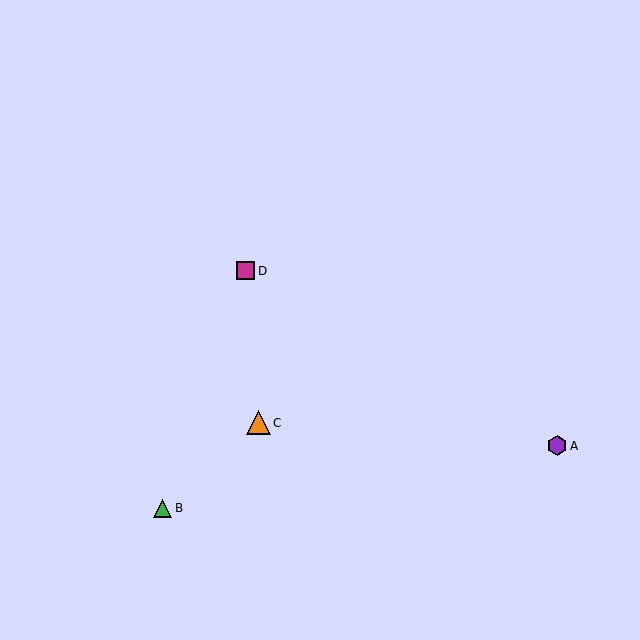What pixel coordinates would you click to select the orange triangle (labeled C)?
Click at (258, 423) to select the orange triangle C.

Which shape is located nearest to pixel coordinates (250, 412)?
The orange triangle (labeled C) at (258, 423) is nearest to that location.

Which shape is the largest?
The orange triangle (labeled C) is the largest.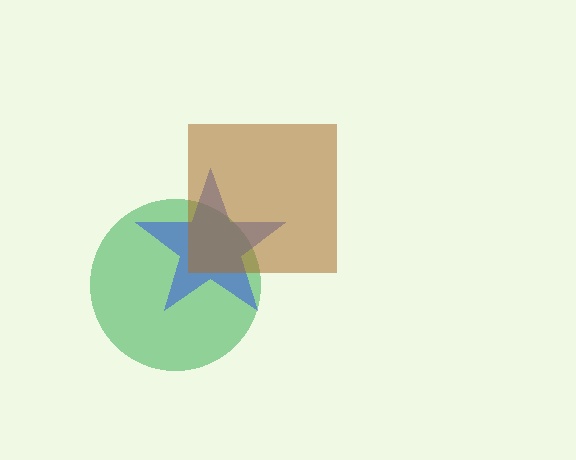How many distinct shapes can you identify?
There are 3 distinct shapes: a green circle, a blue star, a brown square.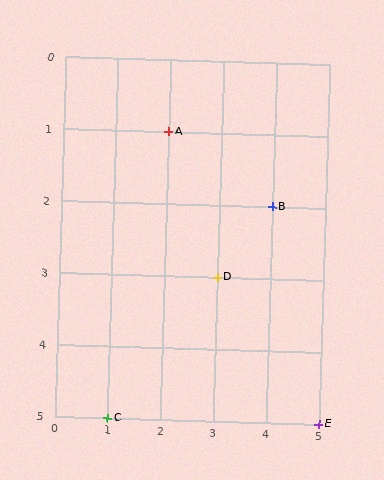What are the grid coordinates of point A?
Point A is at grid coordinates (2, 1).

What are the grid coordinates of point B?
Point B is at grid coordinates (4, 2).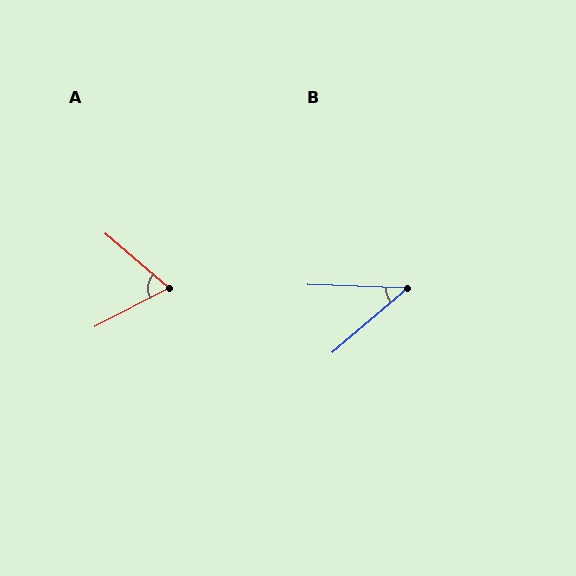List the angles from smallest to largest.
B (42°), A (68°).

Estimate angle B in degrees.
Approximately 42 degrees.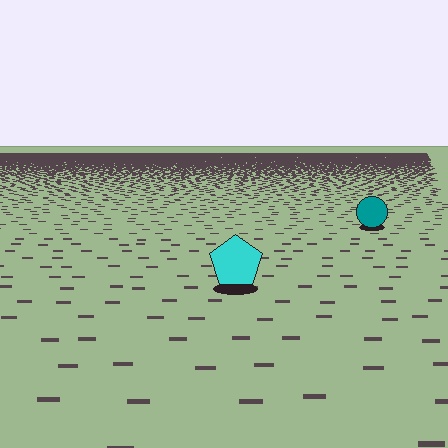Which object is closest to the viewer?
The cyan pentagon is closest. The texture marks near it are larger and more spread out.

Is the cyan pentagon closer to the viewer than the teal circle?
Yes. The cyan pentagon is closer — you can tell from the texture gradient: the ground texture is coarser near it.